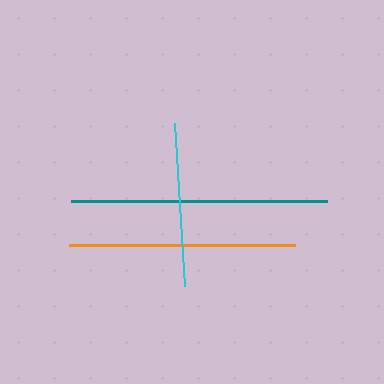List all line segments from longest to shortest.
From longest to shortest: teal, orange, cyan.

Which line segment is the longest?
The teal line is the longest at approximately 256 pixels.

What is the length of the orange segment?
The orange segment is approximately 227 pixels long.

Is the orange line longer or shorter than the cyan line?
The orange line is longer than the cyan line.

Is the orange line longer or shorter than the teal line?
The teal line is longer than the orange line.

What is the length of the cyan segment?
The cyan segment is approximately 163 pixels long.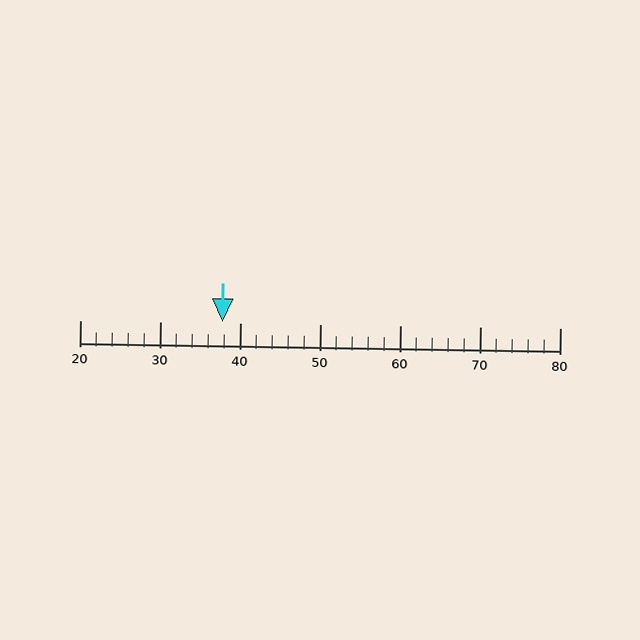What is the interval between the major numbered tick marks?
The major tick marks are spaced 10 units apart.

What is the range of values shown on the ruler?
The ruler shows values from 20 to 80.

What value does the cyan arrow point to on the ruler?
The cyan arrow points to approximately 38.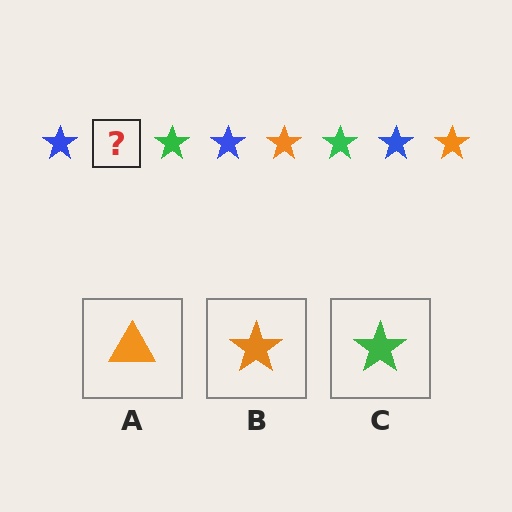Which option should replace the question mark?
Option B.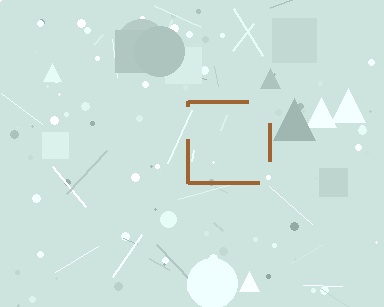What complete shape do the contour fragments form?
The contour fragments form a square.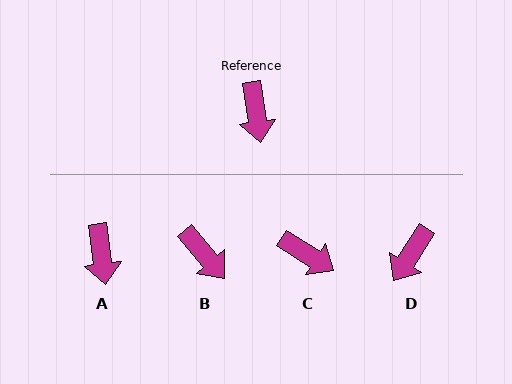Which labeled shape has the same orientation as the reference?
A.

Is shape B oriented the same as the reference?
No, it is off by about 32 degrees.